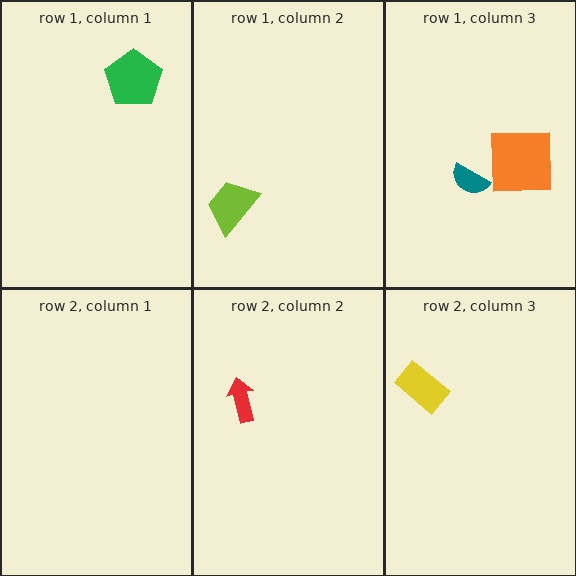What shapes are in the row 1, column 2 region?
The lime trapezoid.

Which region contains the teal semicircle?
The row 1, column 3 region.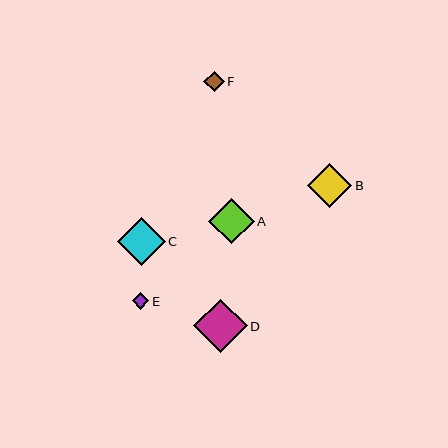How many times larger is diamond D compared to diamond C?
Diamond D is approximately 1.1 times the size of diamond C.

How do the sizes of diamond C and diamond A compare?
Diamond C and diamond A are approximately the same size.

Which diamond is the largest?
Diamond D is the largest with a size of approximately 54 pixels.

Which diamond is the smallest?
Diamond E is the smallest with a size of approximately 16 pixels.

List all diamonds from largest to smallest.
From largest to smallest: D, C, A, B, F, E.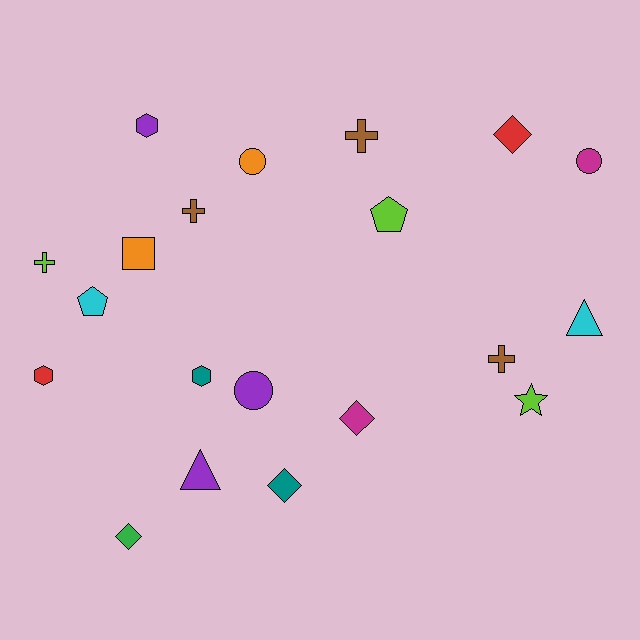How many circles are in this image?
There are 3 circles.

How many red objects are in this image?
There are 2 red objects.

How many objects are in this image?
There are 20 objects.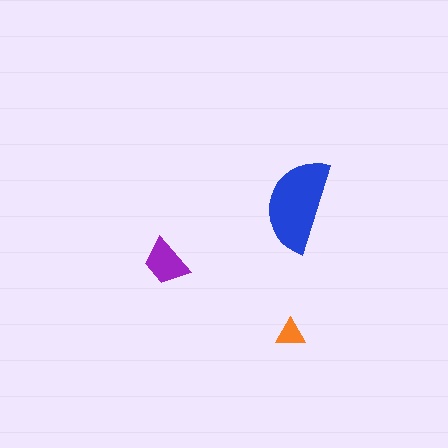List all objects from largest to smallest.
The blue semicircle, the purple trapezoid, the orange triangle.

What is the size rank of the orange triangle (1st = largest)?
3rd.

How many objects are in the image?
There are 3 objects in the image.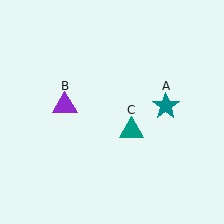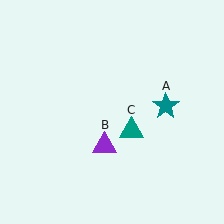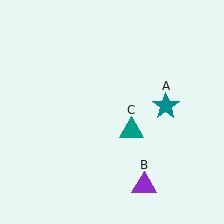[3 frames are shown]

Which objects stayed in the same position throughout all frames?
Teal star (object A) and teal triangle (object C) remained stationary.